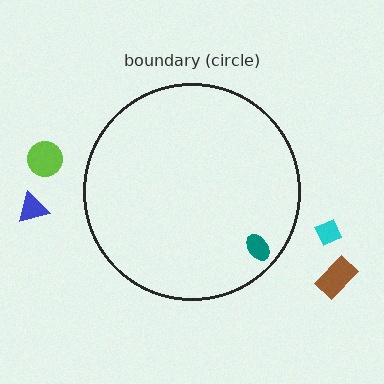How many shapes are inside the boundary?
1 inside, 4 outside.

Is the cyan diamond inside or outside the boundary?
Outside.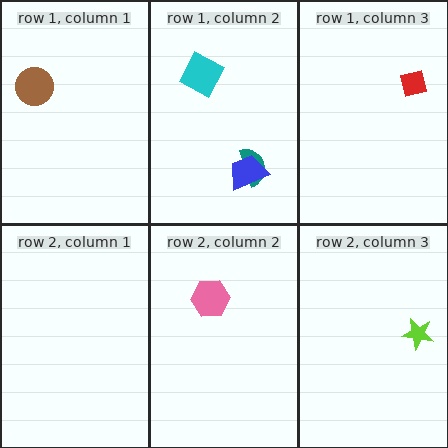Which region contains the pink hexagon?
The row 2, column 2 region.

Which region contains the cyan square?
The row 1, column 2 region.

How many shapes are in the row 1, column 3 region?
1.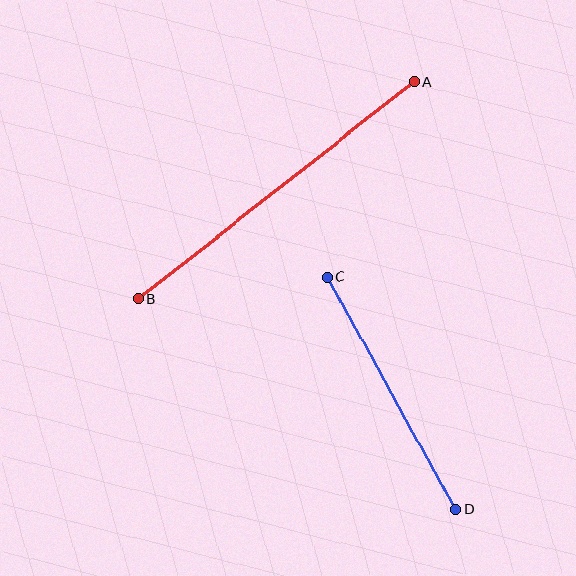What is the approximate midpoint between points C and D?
The midpoint is at approximately (391, 393) pixels.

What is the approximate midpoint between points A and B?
The midpoint is at approximately (276, 190) pixels.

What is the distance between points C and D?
The distance is approximately 266 pixels.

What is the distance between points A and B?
The distance is approximately 352 pixels.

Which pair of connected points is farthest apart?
Points A and B are farthest apart.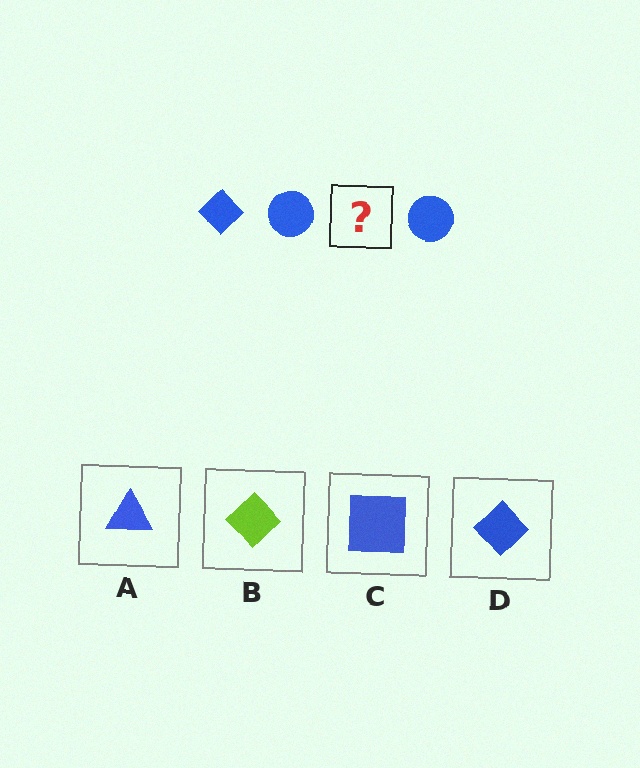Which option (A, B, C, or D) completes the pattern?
D.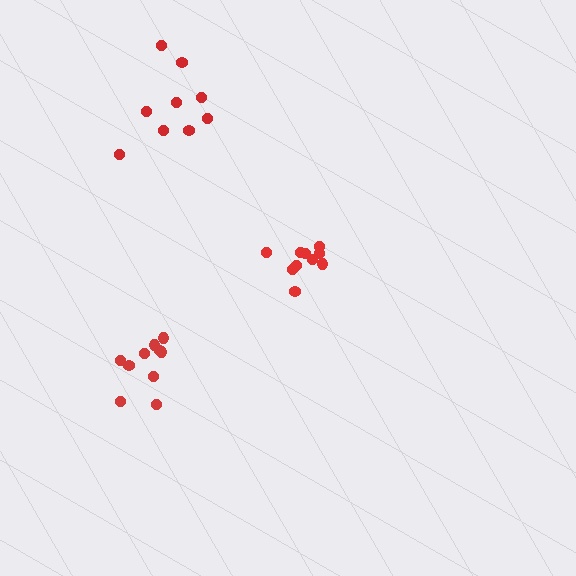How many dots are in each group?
Group 1: 10 dots, Group 2: 10 dots, Group 3: 9 dots (29 total).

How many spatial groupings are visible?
There are 3 spatial groupings.